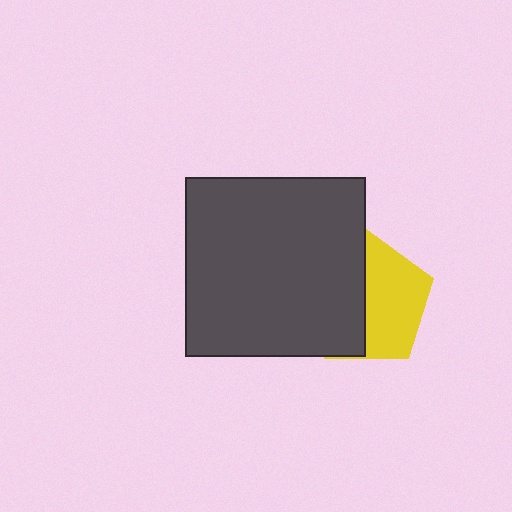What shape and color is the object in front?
The object in front is a dark gray square.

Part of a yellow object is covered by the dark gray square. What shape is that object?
It is a pentagon.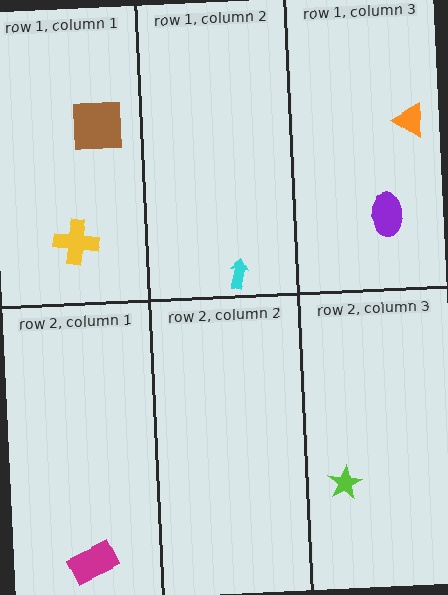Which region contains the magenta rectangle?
The row 2, column 1 region.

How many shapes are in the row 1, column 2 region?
1.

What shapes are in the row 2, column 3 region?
The lime star.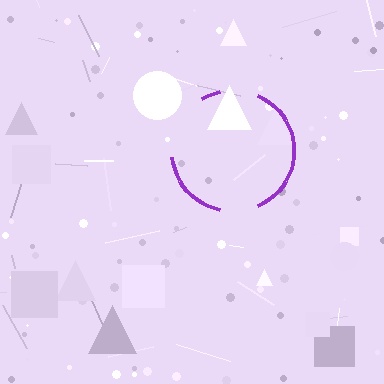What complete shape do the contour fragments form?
The contour fragments form a circle.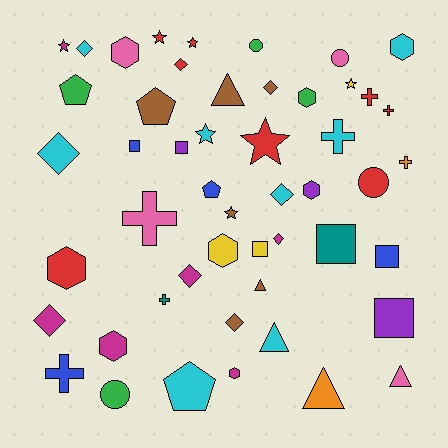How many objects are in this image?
There are 50 objects.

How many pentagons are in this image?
There are 4 pentagons.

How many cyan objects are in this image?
There are 8 cyan objects.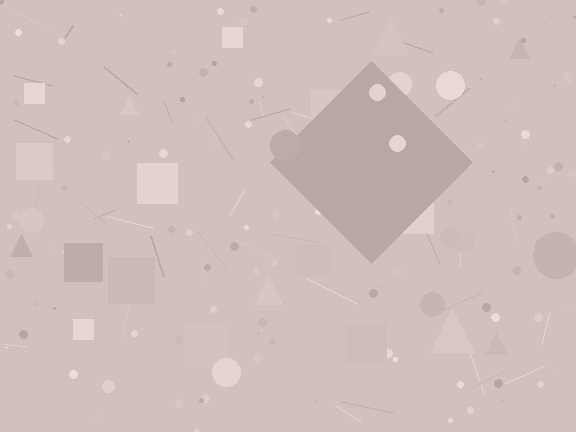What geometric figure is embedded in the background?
A diamond is embedded in the background.